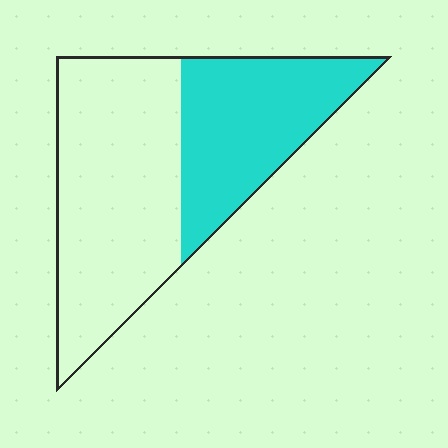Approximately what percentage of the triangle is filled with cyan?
Approximately 40%.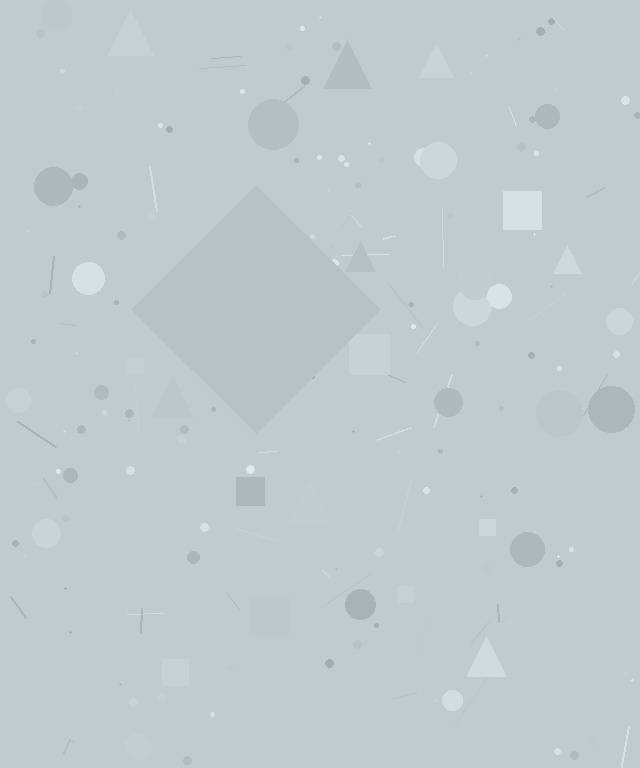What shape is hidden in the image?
A diamond is hidden in the image.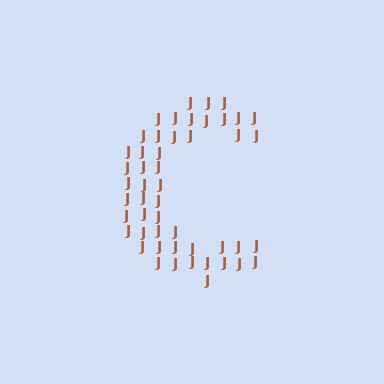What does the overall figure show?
The overall figure shows the letter C.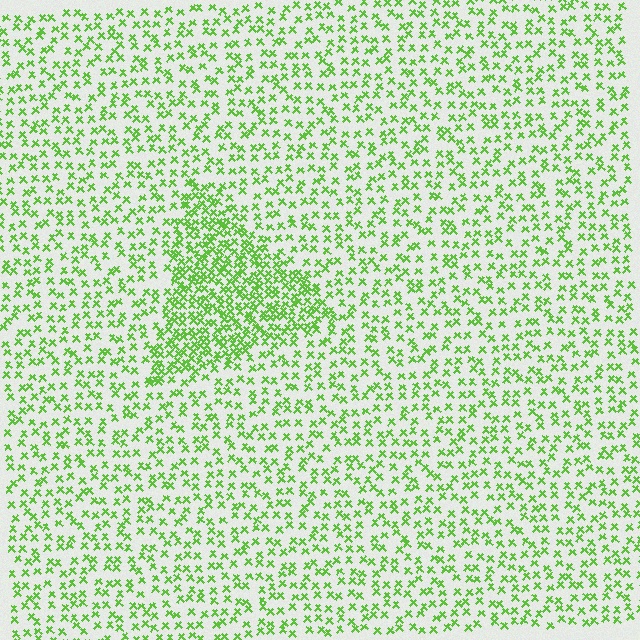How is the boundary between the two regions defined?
The boundary is defined by a change in element density (approximately 2.2x ratio). All elements are the same color, size, and shape.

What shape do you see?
I see a triangle.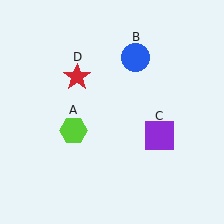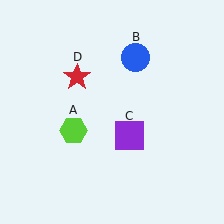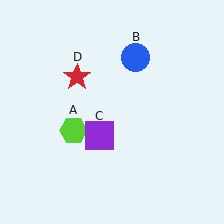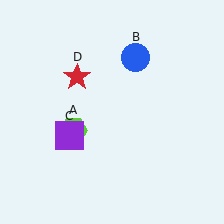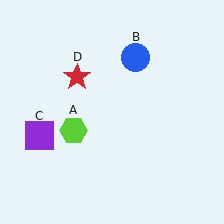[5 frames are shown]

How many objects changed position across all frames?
1 object changed position: purple square (object C).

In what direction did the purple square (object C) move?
The purple square (object C) moved left.